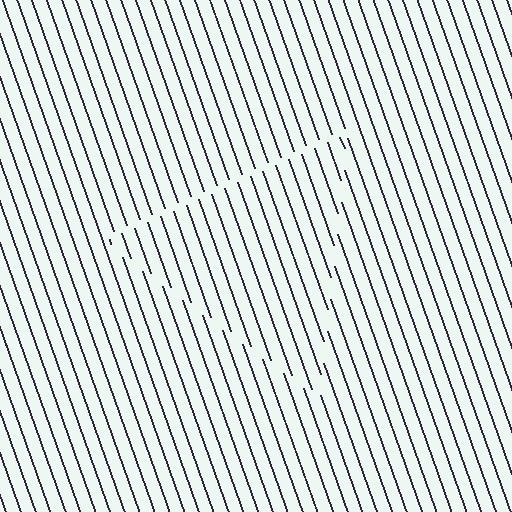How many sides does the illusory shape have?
3 sides — the line-ends trace a triangle.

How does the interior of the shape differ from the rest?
The interior of the shape contains the same grating, shifted by half a period — the contour is defined by the phase discontinuity where line-ends from the inner and outer gratings abut.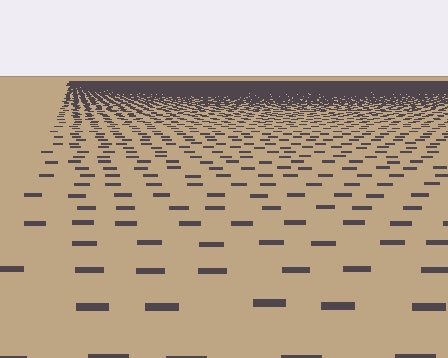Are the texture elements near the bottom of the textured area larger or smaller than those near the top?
Larger. Near the bottom, elements are closer to the viewer and appear at a bigger on-screen size.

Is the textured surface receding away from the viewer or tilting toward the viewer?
The surface is receding away from the viewer. Texture elements get smaller and denser toward the top.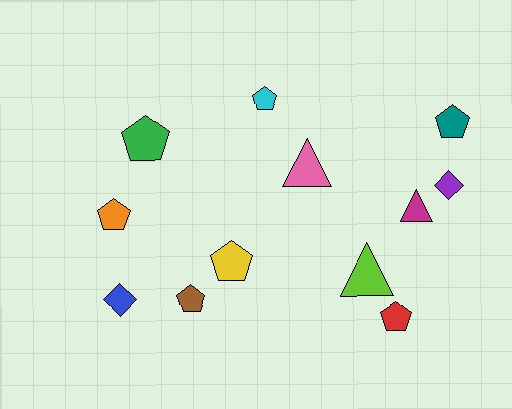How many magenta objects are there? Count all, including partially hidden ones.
There is 1 magenta object.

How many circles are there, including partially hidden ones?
There are no circles.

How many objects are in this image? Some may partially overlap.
There are 12 objects.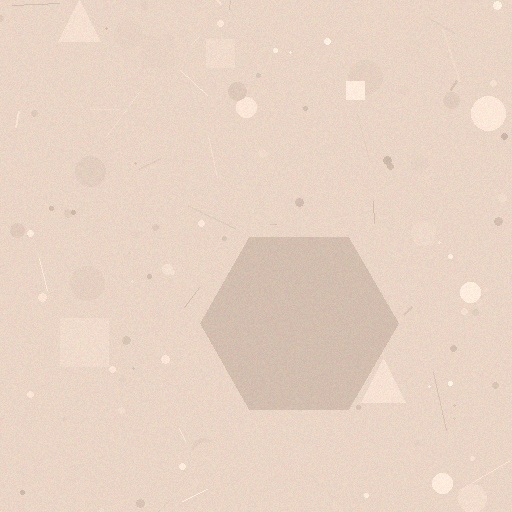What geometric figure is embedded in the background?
A hexagon is embedded in the background.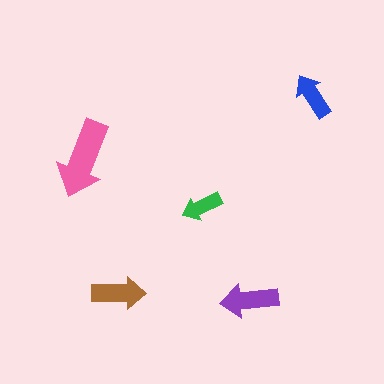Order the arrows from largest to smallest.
the pink one, the purple one, the brown one, the blue one, the green one.